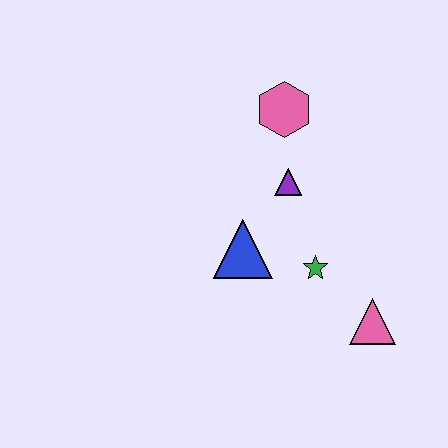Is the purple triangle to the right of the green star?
No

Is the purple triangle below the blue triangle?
No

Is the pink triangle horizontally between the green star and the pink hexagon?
No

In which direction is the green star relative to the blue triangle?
The green star is to the right of the blue triangle.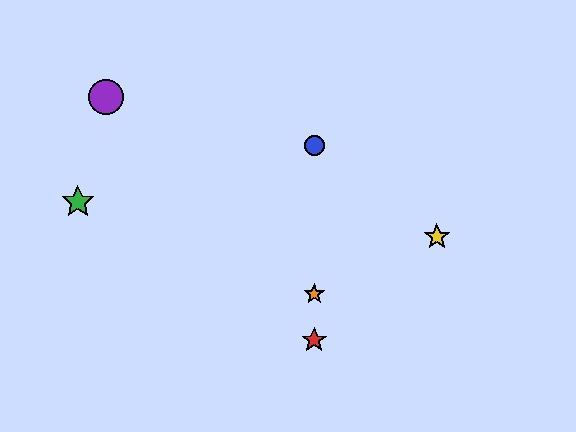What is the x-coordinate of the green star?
The green star is at x≈78.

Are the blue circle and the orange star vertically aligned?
Yes, both are at x≈314.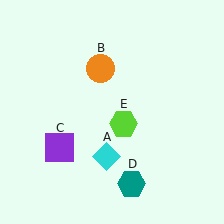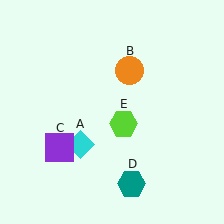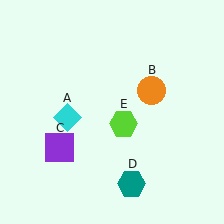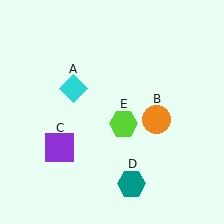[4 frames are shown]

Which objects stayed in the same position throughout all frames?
Purple square (object C) and teal hexagon (object D) and lime hexagon (object E) remained stationary.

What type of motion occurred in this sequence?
The cyan diamond (object A), orange circle (object B) rotated clockwise around the center of the scene.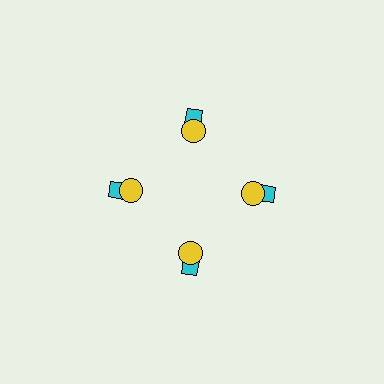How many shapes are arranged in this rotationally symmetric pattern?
There are 8 shapes, arranged in 4 groups of 2.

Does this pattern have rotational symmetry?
Yes, this pattern has 4-fold rotational symmetry. It looks the same after rotating 90 degrees around the center.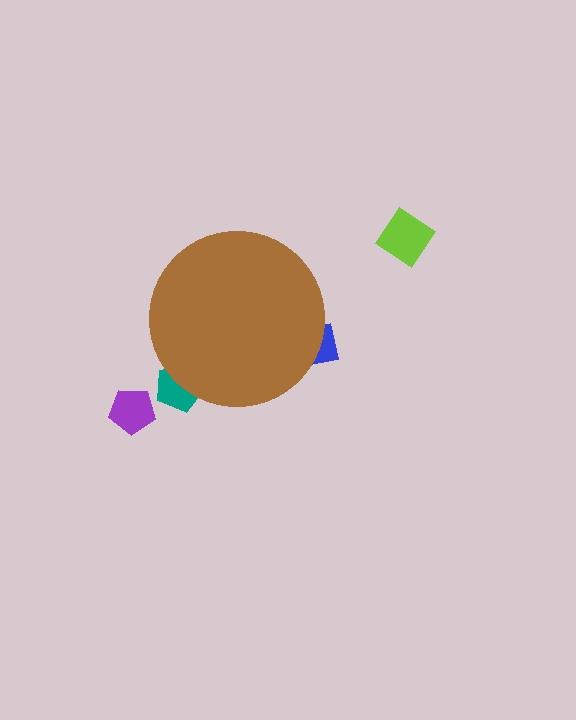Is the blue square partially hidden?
Yes, the blue square is partially hidden behind the brown circle.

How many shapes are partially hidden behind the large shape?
2 shapes are partially hidden.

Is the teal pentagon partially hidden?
Yes, the teal pentagon is partially hidden behind the brown circle.